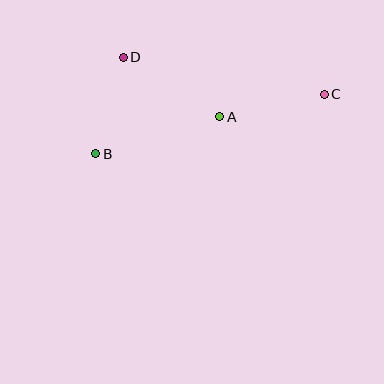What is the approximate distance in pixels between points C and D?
The distance between C and D is approximately 205 pixels.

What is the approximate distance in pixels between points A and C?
The distance between A and C is approximately 107 pixels.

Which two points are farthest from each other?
Points B and C are farthest from each other.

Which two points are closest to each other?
Points B and D are closest to each other.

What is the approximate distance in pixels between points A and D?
The distance between A and D is approximately 113 pixels.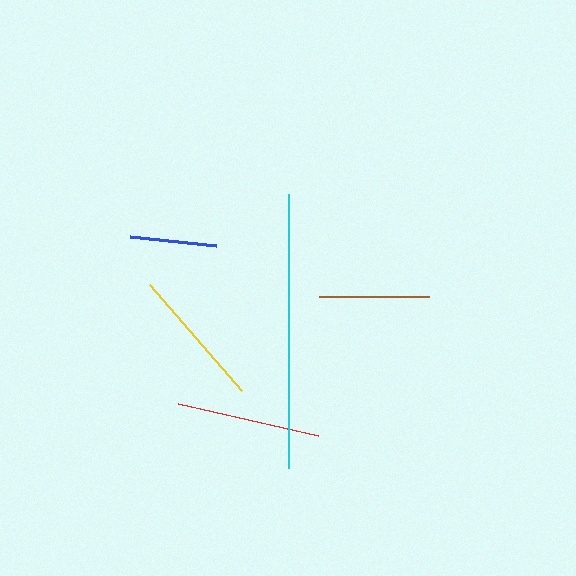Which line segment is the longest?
The cyan line is the longest at approximately 274 pixels.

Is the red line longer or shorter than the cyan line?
The cyan line is longer than the red line.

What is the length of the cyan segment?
The cyan segment is approximately 274 pixels long.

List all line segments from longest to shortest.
From longest to shortest: cyan, red, yellow, brown, blue.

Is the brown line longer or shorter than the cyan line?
The cyan line is longer than the brown line.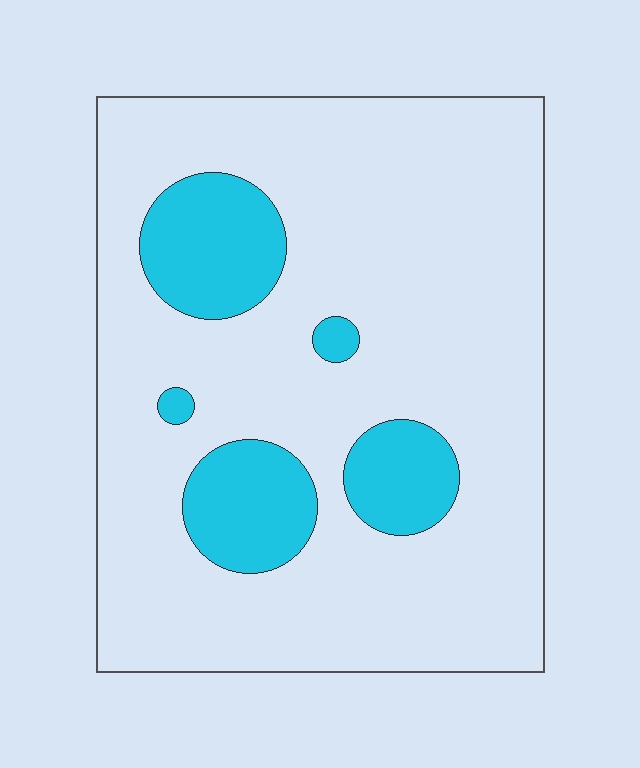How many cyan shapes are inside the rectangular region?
5.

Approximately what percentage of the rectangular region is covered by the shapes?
Approximately 15%.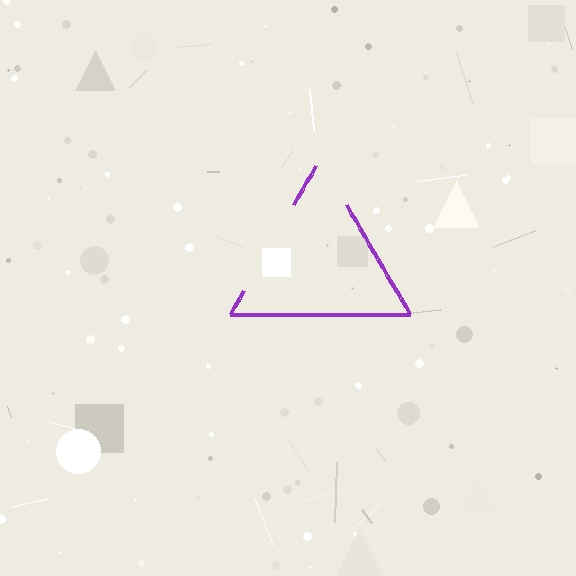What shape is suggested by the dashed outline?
The dashed outline suggests a triangle.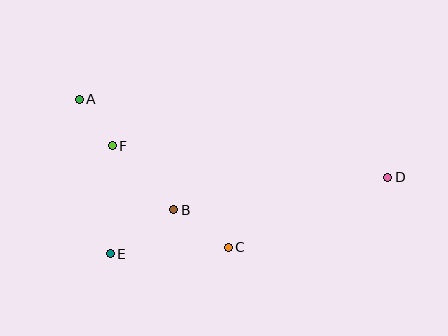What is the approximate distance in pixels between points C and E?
The distance between C and E is approximately 118 pixels.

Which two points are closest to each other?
Points A and F are closest to each other.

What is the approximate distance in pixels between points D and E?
The distance between D and E is approximately 288 pixels.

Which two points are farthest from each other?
Points A and D are farthest from each other.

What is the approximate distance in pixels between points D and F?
The distance between D and F is approximately 277 pixels.